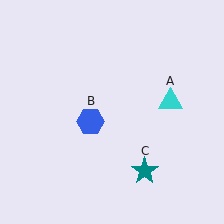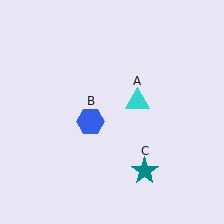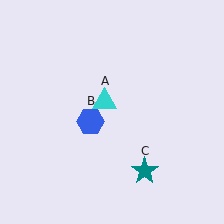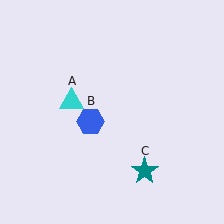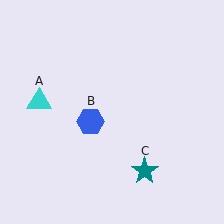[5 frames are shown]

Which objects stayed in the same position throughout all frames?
Blue hexagon (object B) and teal star (object C) remained stationary.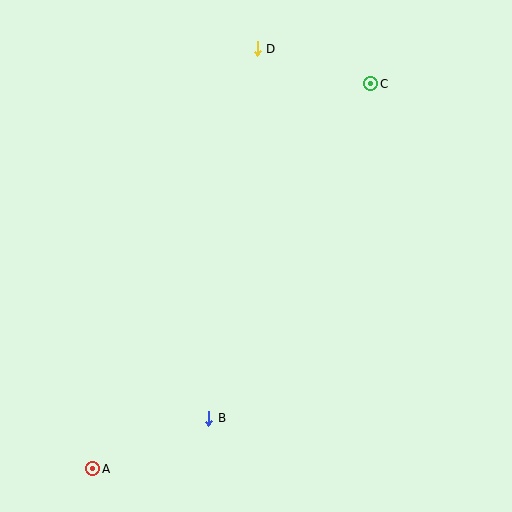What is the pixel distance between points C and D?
The distance between C and D is 119 pixels.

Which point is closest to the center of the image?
Point B at (209, 418) is closest to the center.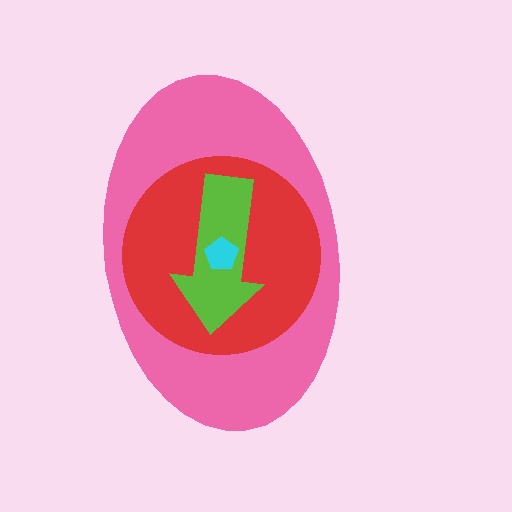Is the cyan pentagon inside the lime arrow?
Yes.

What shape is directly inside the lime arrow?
The cyan pentagon.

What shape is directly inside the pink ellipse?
The red circle.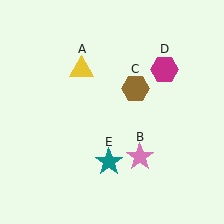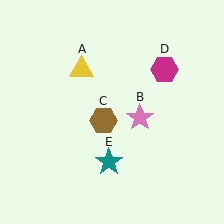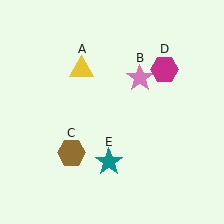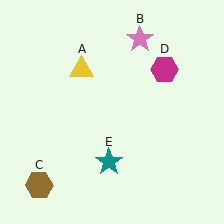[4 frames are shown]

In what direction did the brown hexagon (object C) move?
The brown hexagon (object C) moved down and to the left.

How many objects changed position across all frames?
2 objects changed position: pink star (object B), brown hexagon (object C).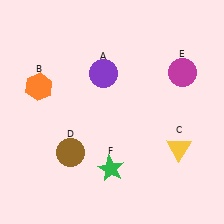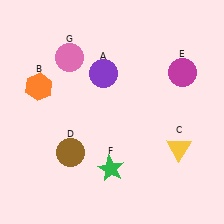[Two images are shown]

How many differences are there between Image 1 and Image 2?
There is 1 difference between the two images.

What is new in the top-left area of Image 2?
A pink circle (G) was added in the top-left area of Image 2.